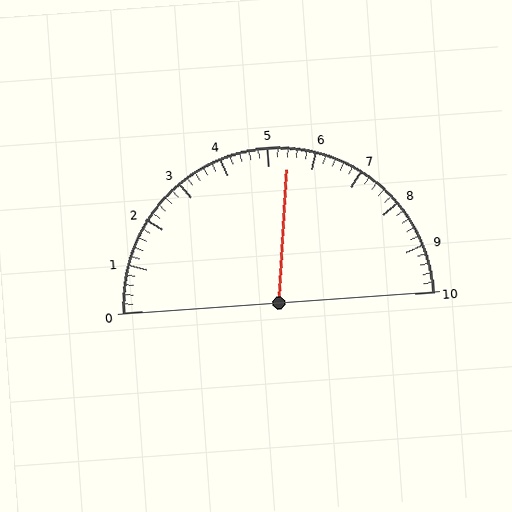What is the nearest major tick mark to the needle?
The nearest major tick mark is 5.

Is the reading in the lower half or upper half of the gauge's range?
The reading is in the upper half of the range (0 to 10).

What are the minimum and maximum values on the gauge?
The gauge ranges from 0 to 10.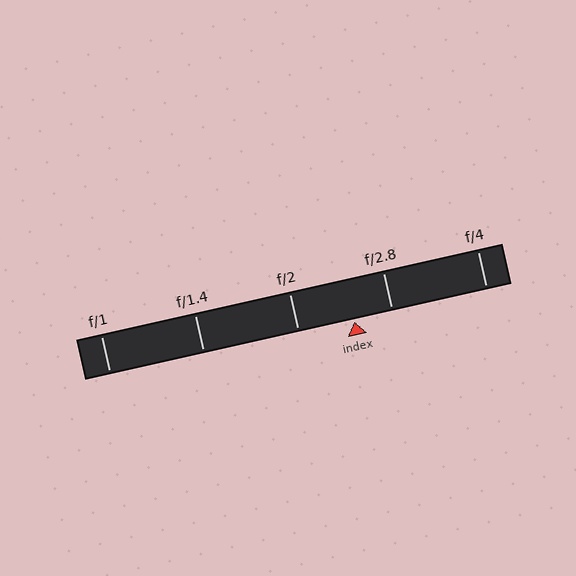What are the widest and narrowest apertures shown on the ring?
The widest aperture shown is f/1 and the narrowest is f/4.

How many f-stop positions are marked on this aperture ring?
There are 5 f-stop positions marked.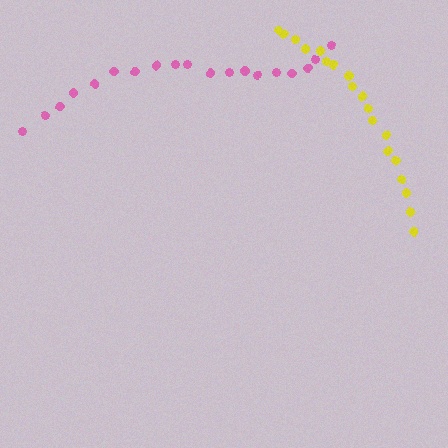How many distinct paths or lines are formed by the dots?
There are 2 distinct paths.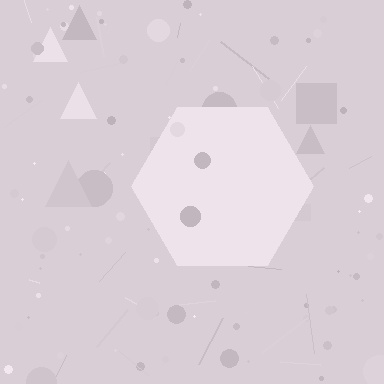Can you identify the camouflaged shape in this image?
The camouflaged shape is a hexagon.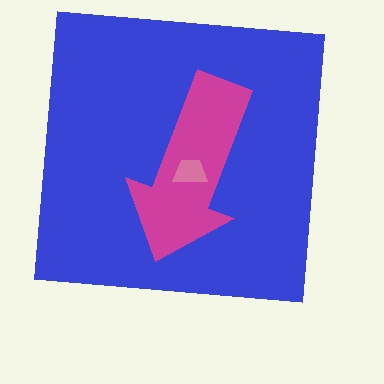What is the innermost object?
The pink trapezoid.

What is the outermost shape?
The blue square.